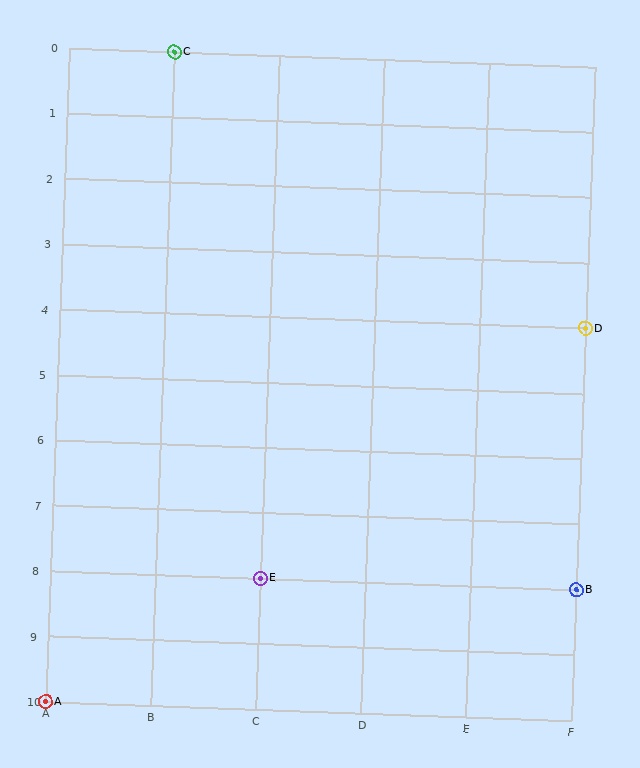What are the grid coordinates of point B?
Point B is at grid coordinates (F, 8).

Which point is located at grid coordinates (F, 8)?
Point B is at (F, 8).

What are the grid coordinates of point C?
Point C is at grid coordinates (B, 0).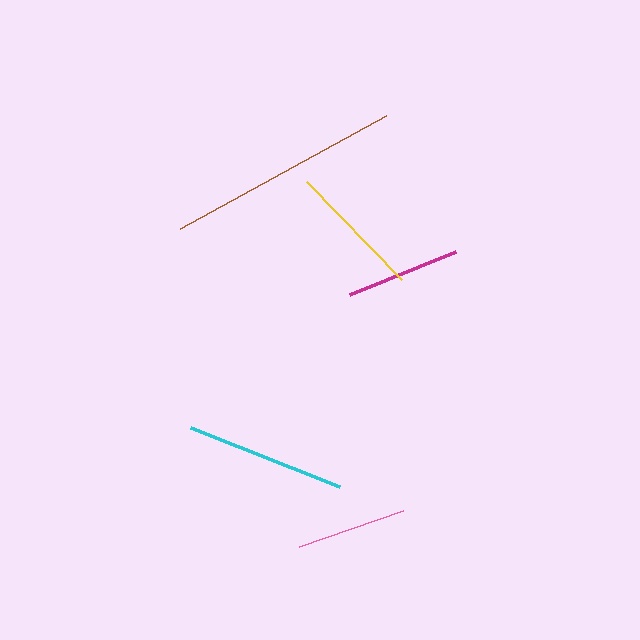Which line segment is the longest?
The brown line is the longest at approximately 235 pixels.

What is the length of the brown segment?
The brown segment is approximately 235 pixels long.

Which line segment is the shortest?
The pink line is the shortest at approximately 110 pixels.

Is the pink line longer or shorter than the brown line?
The brown line is longer than the pink line.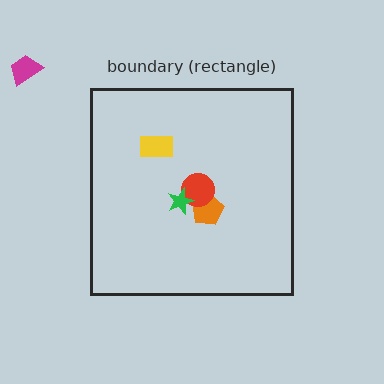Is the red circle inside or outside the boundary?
Inside.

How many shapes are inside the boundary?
4 inside, 1 outside.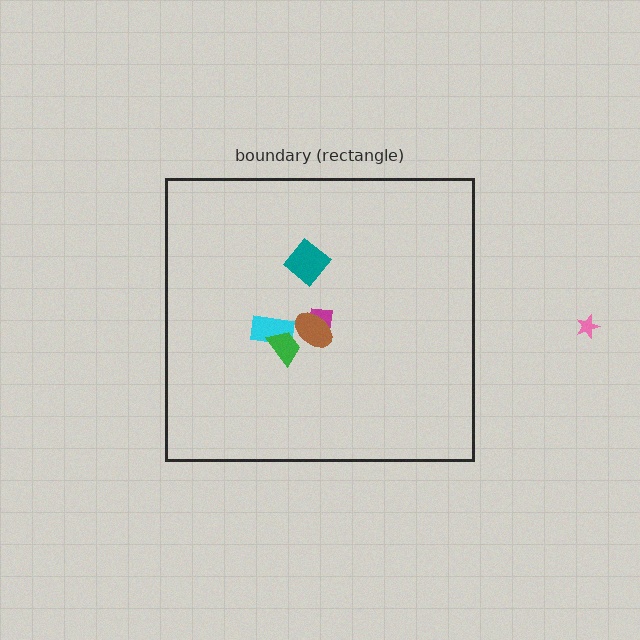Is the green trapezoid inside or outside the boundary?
Inside.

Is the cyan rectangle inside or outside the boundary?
Inside.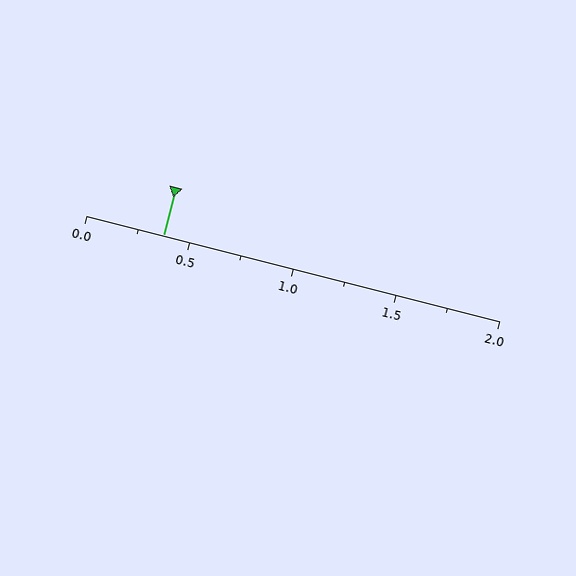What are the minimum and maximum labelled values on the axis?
The axis runs from 0.0 to 2.0.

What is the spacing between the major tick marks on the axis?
The major ticks are spaced 0.5 apart.